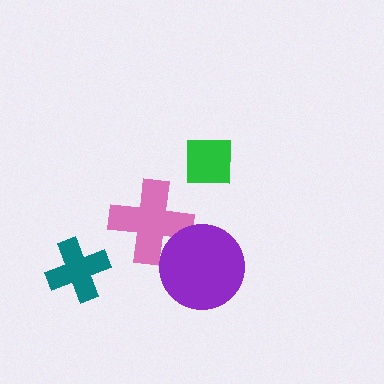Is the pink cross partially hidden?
Yes, it is partially covered by another shape.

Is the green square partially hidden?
No, no other shape covers it.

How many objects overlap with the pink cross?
1 object overlaps with the pink cross.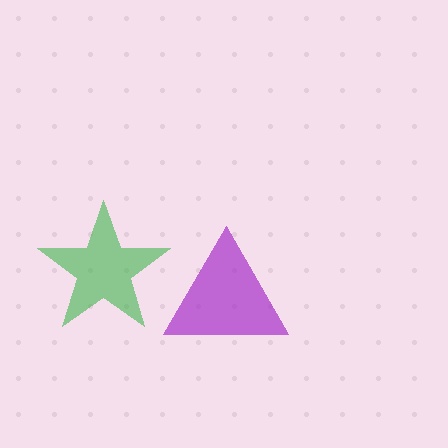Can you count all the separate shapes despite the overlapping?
Yes, there are 2 separate shapes.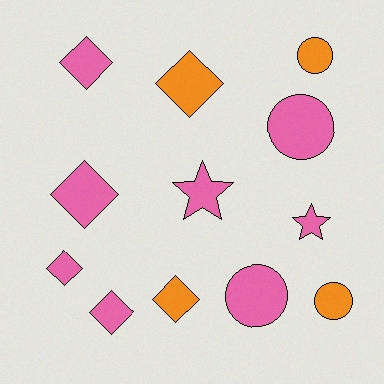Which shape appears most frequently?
Diamond, with 6 objects.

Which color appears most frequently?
Pink, with 8 objects.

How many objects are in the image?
There are 12 objects.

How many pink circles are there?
There are 2 pink circles.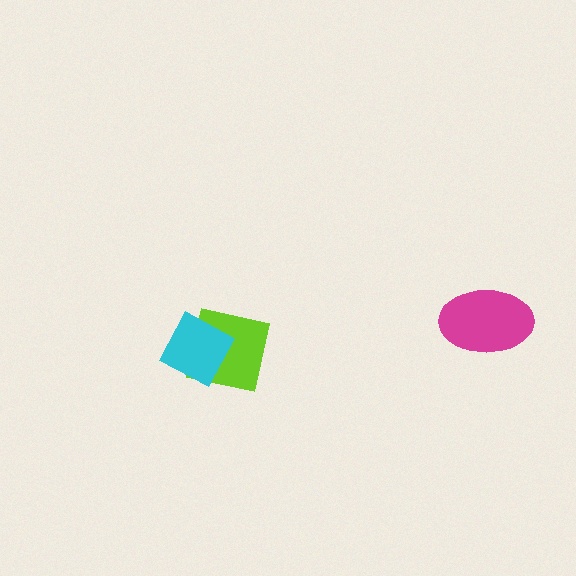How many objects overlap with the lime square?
1 object overlaps with the lime square.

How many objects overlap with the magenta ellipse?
0 objects overlap with the magenta ellipse.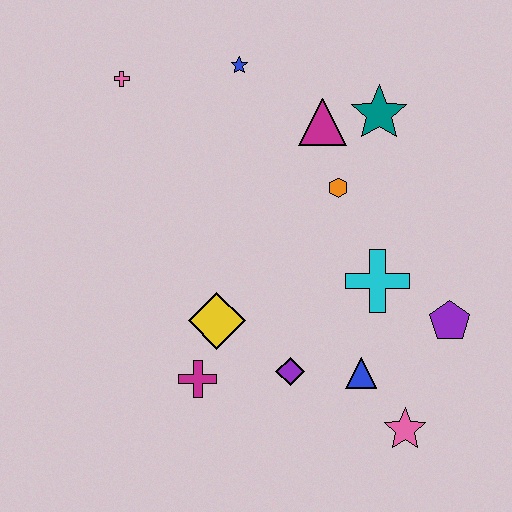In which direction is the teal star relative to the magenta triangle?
The teal star is to the right of the magenta triangle.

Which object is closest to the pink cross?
The blue star is closest to the pink cross.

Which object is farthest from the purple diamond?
The pink cross is farthest from the purple diamond.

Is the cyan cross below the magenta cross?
No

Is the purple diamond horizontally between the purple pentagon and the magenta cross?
Yes